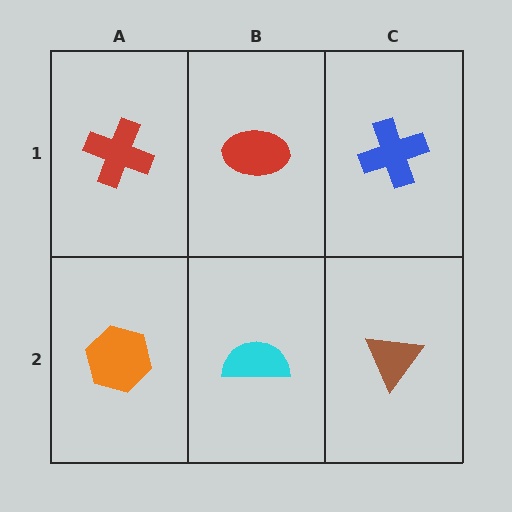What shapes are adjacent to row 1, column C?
A brown triangle (row 2, column C), a red ellipse (row 1, column B).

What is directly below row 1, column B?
A cyan semicircle.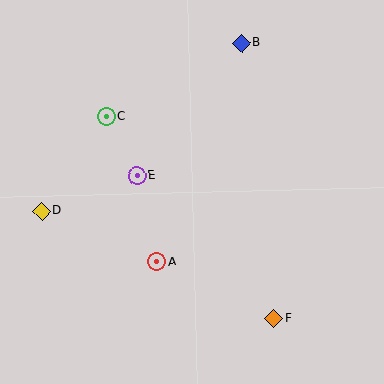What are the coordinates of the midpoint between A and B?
The midpoint between A and B is at (199, 152).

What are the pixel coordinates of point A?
Point A is at (157, 262).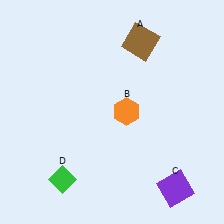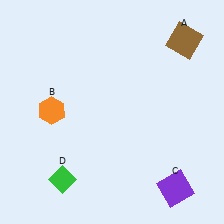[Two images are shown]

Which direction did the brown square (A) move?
The brown square (A) moved right.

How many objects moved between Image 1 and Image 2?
2 objects moved between the two images.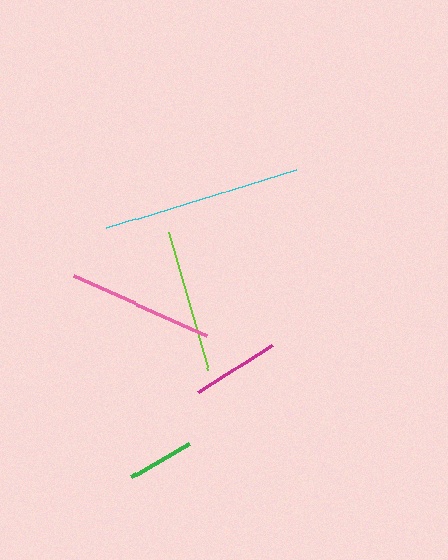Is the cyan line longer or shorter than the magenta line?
The cyan line is longer than the magenta line.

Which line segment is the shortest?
The green line is the shortest at approximately 68 pixels.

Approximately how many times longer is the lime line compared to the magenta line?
The lime line is approximately 1.7 times the length of the magenta line.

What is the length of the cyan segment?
The cyan segment is approximately 198 pixels long.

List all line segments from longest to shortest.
From longest to shortest: cyan, pink, lime, magenta, green.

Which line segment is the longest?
The cyan line is the longest at approximately 198 pixels.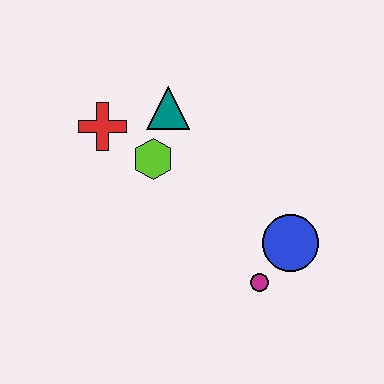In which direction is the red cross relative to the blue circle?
The red cross is to the left of the blue circle.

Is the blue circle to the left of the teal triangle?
No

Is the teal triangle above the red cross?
Yes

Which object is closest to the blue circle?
The magenta circle is closest to the blue circle.